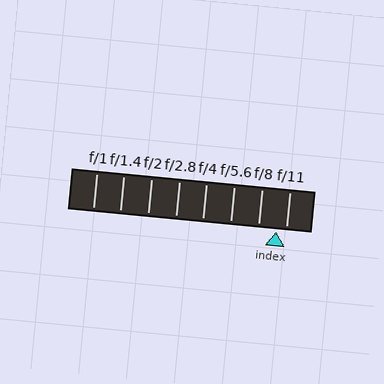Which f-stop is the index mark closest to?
The index mark is closest to f/11.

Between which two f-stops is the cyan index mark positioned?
The index mark is between f/8 and f/11.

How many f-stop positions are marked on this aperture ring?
There are 8 f-stop positions marked.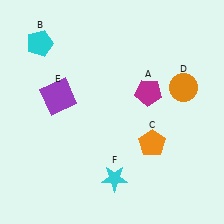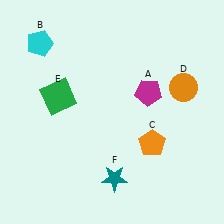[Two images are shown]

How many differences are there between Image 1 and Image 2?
There are 2 differences between the two images.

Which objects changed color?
E changed from purple to green. F changed from cyan to teal.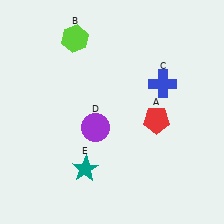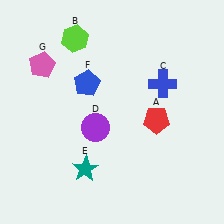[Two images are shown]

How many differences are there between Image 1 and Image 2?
There are 2 differences between the two images.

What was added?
A blue pentagon (F), a pink pentagon (G) were added in Image 2.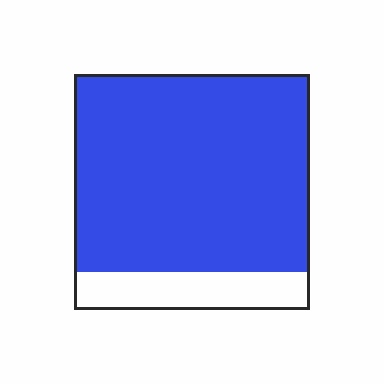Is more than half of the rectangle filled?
Yes.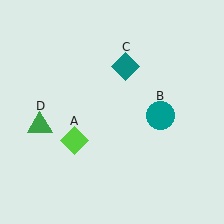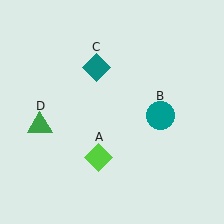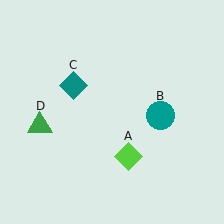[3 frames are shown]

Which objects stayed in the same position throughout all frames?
Teal circle (object B) and green triangle (object D) remained stationary.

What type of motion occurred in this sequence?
The lime diamond (object A), teal diamond (object C) rotated counterclockwise around the center of the scene.